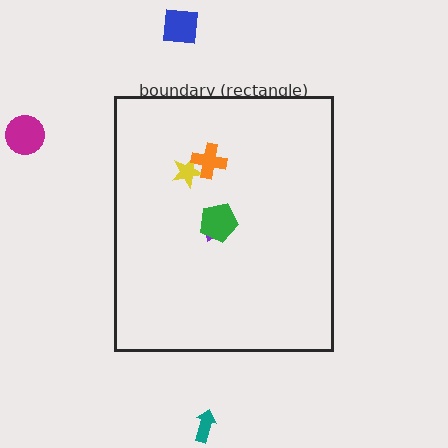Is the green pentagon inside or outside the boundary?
Inside.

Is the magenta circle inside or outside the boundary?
Outside.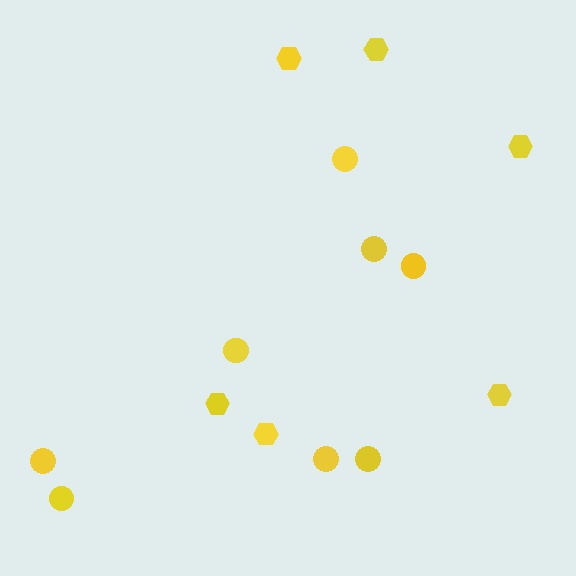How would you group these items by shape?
There are 2 groups: one group of circles (8) and one group of hexagons (6).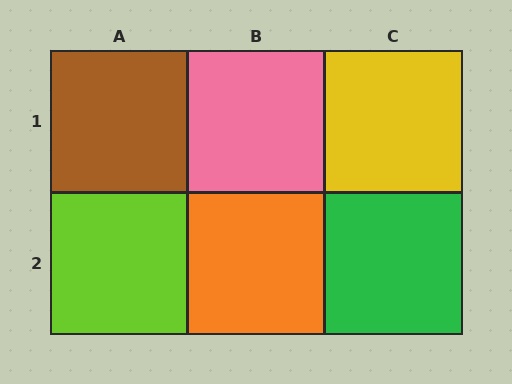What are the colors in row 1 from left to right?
Brown, pink, yellow.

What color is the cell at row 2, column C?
Green.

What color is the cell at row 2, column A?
Lime.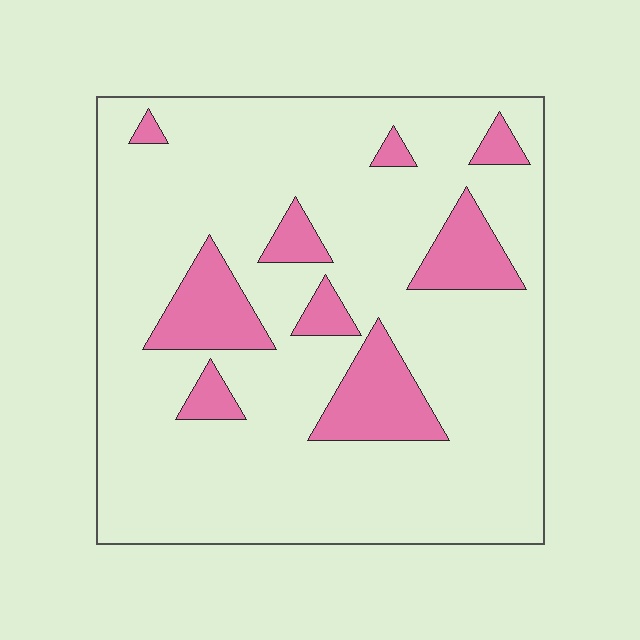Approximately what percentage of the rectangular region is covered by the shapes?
Approximately 15%.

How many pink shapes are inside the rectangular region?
9.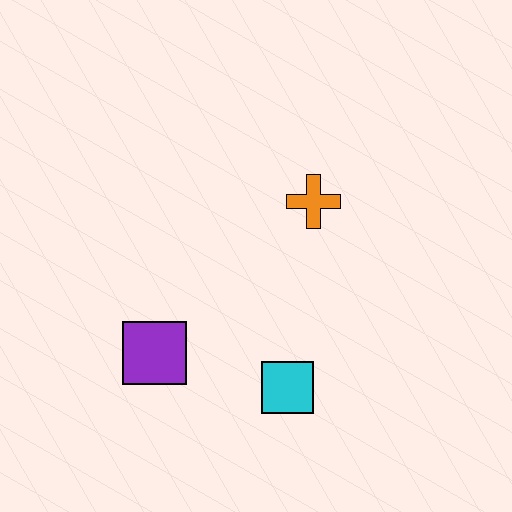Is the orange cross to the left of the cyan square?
No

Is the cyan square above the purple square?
No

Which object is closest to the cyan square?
The purple square is closest to the cyan square.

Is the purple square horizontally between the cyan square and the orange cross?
No